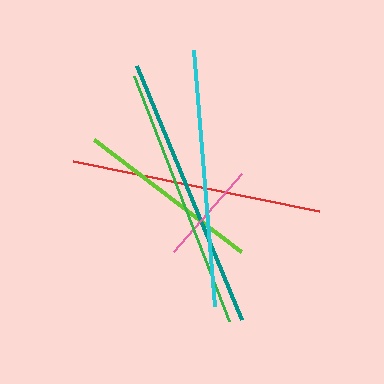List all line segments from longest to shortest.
From longest to shortest: teal, green, cyan, red, lime, pink.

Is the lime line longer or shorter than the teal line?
The teal line is longer than the lime line.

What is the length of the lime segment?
The lime segment is approximately 184 pixels long.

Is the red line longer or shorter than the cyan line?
The cyan line is longer than the red line.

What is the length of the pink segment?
The pink segment is approximately 103 pixels long.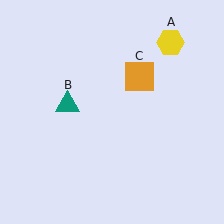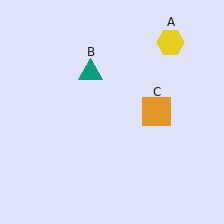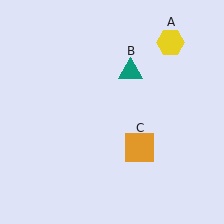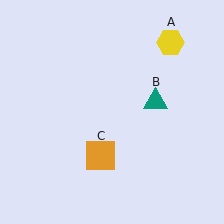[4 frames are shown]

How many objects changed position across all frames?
2 objects changed position: teal triangle (object B), orange square (object C).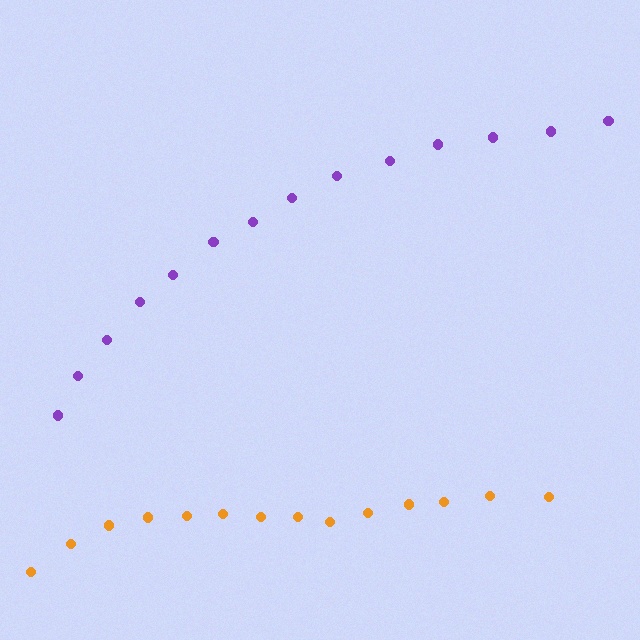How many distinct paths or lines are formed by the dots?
There are 2 distinct paths.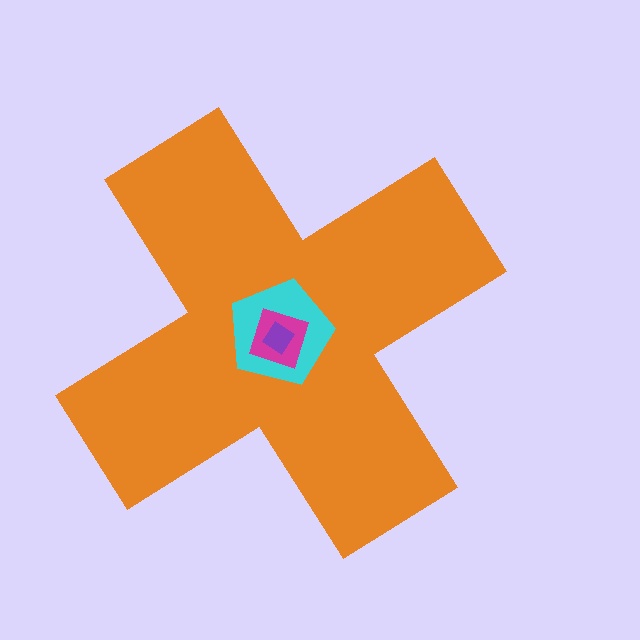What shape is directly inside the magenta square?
The purple diamond.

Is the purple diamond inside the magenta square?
Yes.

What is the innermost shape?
The purple diamond.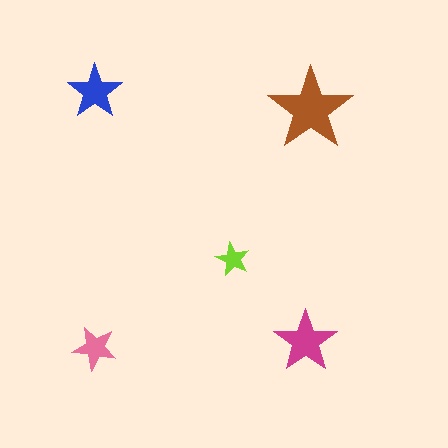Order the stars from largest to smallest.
the brown one, the magenta one, the blue one, the pink one, the lime one.